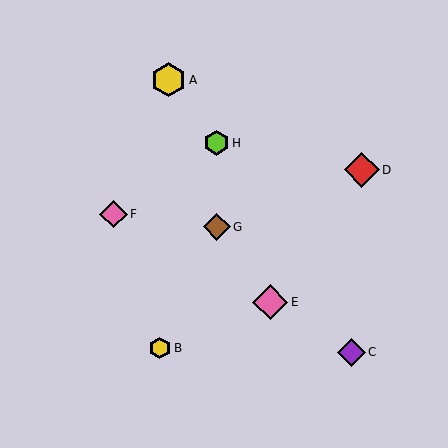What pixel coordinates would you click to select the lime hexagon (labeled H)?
Click at (216, 143) to select the lime hexagon H.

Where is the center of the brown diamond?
The center of the brown diamond is at (217, 227).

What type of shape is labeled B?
Shape B is a yellow hexagon.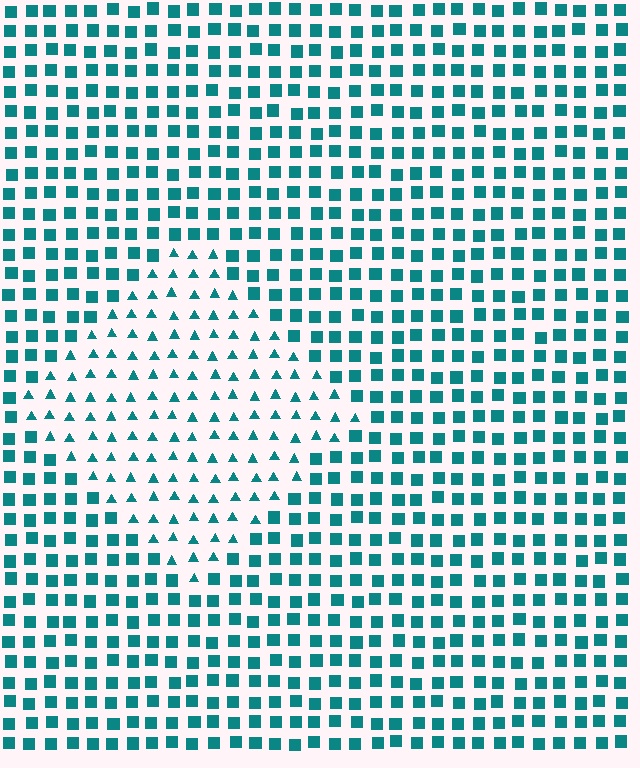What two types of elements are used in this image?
The image uses triangles inside the diamond region and squares outside it.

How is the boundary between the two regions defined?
The boundary is defined by a change in element shape: triangles inside vs. squares outside. All elements share the same color and spacing.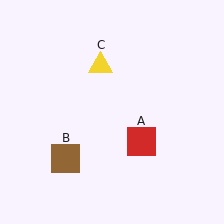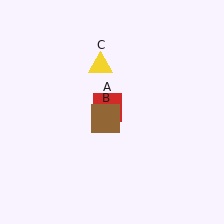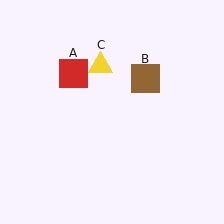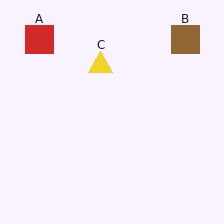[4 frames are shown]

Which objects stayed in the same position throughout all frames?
Yellow triangle (object C) remained stationary.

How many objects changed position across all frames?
2 objects changed position: red square (object A), brown square (object B).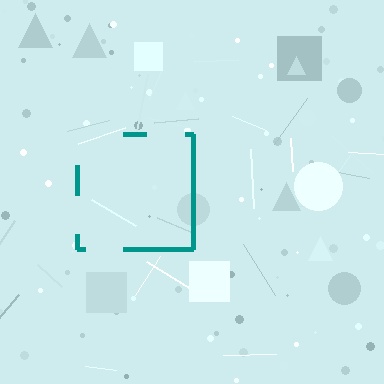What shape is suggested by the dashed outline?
The dashed outline suggests a square.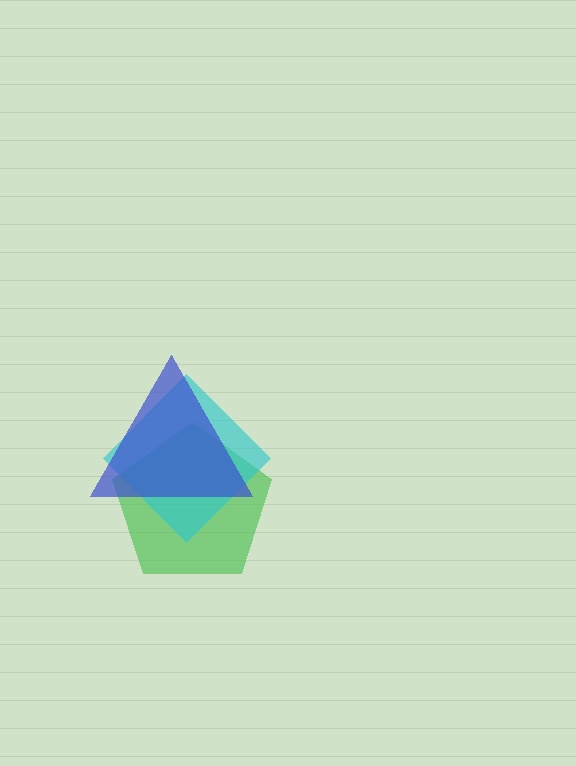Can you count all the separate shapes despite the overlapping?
Yes, there are 3 separate shapes.